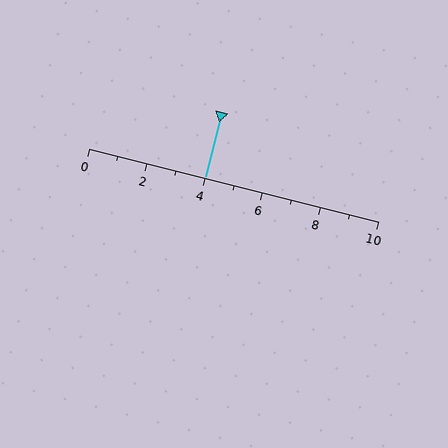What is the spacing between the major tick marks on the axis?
The major ticks are spaced 2 apart.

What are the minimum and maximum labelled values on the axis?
The axis runs from 0 to 10.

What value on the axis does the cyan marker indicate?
The marker indicates approximately 4.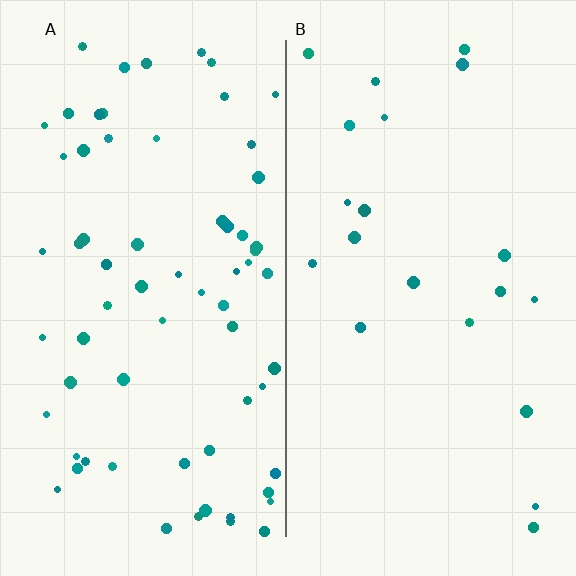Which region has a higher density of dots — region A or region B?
A (the left).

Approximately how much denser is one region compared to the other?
Approximately 3.3× — region A over region B.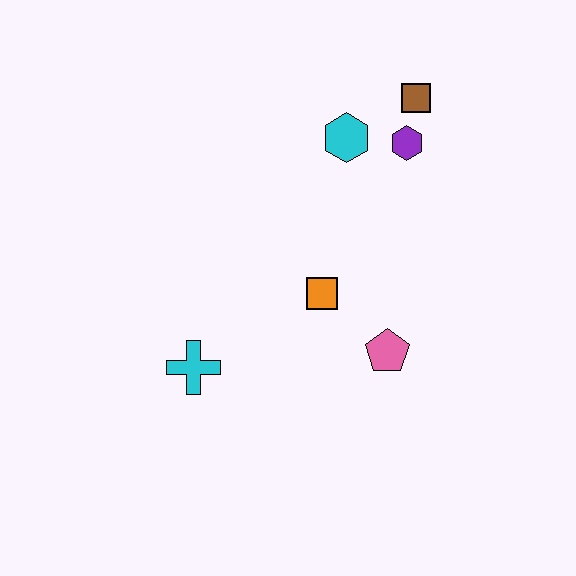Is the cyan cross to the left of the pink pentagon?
Yes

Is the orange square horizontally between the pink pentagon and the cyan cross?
Yes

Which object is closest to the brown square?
The purple hexagon is closest to the brown square.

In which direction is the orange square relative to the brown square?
The orange square is below the brown square.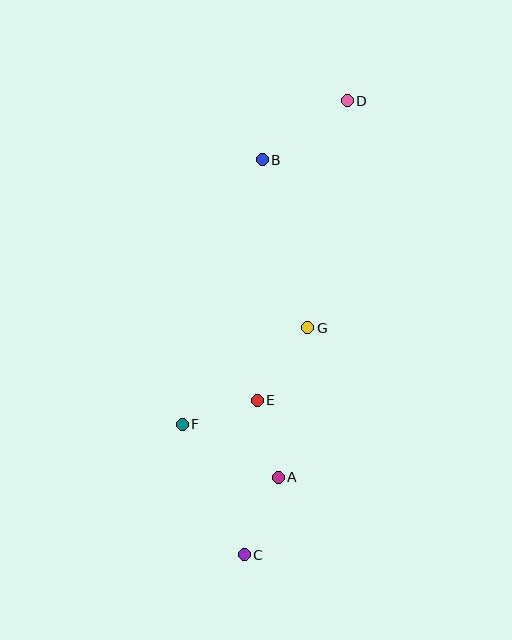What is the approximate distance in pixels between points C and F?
The distance between C and F is approximately 145 pixels.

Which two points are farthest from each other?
Points C and D are farthest from each other.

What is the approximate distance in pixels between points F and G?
The distance between F and G is approximately 159 pixels.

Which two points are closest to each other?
Points E and F are closest to each other.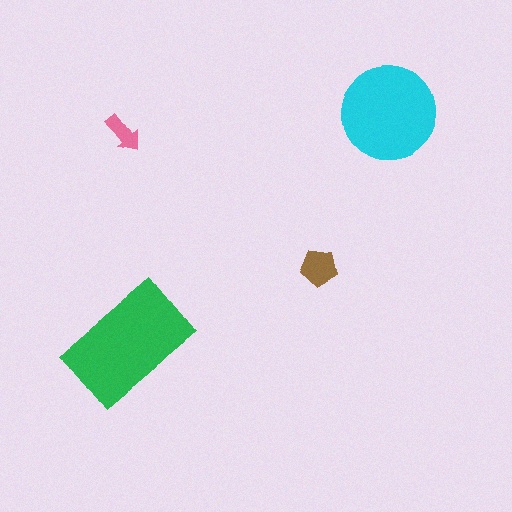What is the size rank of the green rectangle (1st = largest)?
1st.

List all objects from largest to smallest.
The green rectangle, the cyan circle, the brown pentagon, the pink arrow.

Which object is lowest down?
The green rectangle is bottommost.